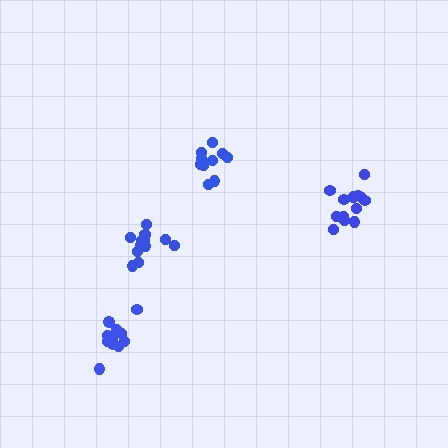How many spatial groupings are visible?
There are 4 spatial groupings.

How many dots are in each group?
Group 1: 12 dots, Group 2: 14 dots, Group 3: 11 dots, Group 4: 10 dots (47 total).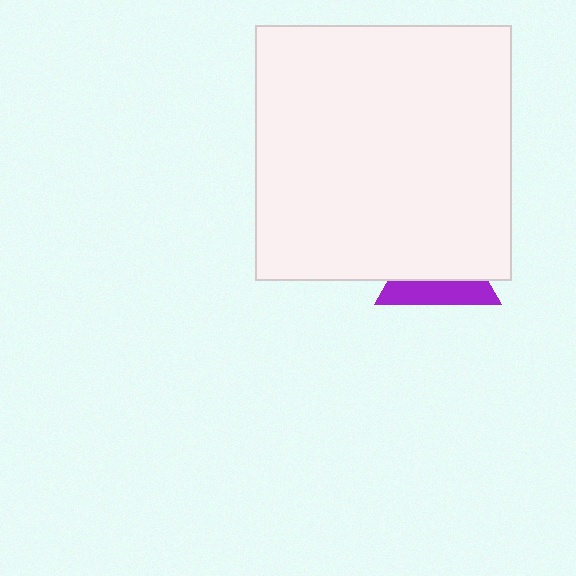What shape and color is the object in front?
The object in front is a white rectangle.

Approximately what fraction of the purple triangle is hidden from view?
Roughly 62% of the purple triangle is hidden behind the white rectangle.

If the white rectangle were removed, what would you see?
You would see the complete purple triangle.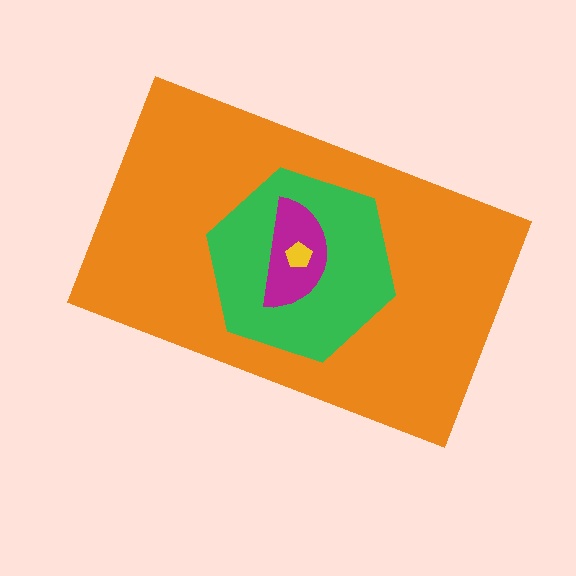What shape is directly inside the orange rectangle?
The green hexagon.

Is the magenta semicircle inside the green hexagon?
Yes.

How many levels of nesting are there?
4.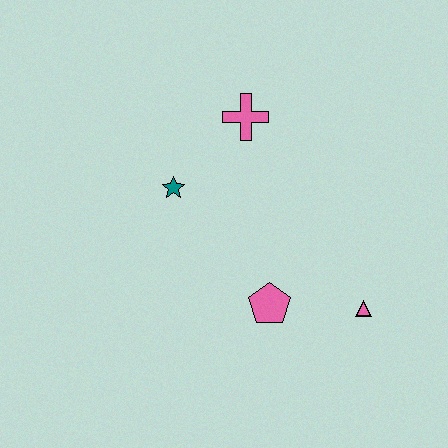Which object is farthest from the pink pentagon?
The pink cross is farthest from the pink pentagon.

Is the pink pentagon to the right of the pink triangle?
No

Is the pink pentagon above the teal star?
No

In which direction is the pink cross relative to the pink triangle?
The pink cross is above the pink triangle.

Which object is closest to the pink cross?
The teal star is closest to the pink cross.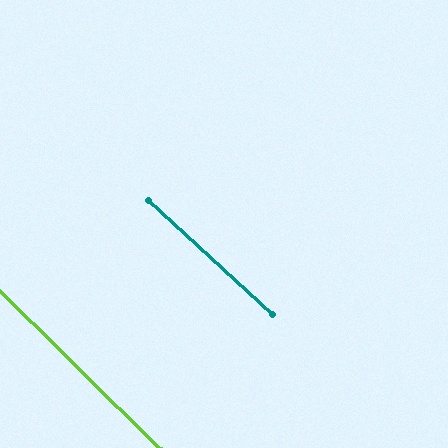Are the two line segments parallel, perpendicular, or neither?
Parallel — their directions differ by only 1.7°.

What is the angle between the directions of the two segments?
Approximately 2 degrees.